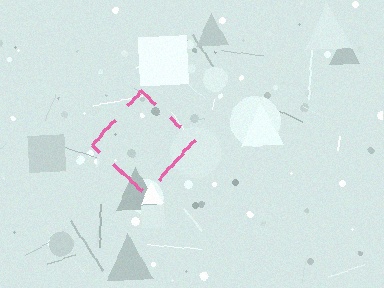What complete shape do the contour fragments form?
The contour fragments form a diamond.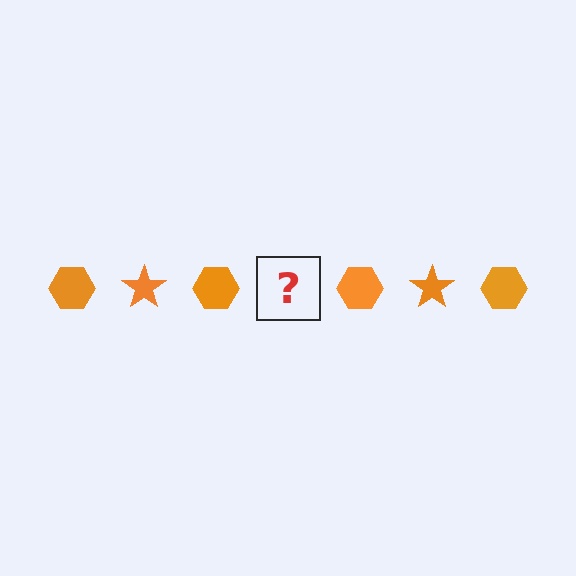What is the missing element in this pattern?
The missing element is an orange star.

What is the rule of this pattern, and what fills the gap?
The rule is that the pattern cycles through hexagon, star shapes in orange. The gap should be filled with an orange star.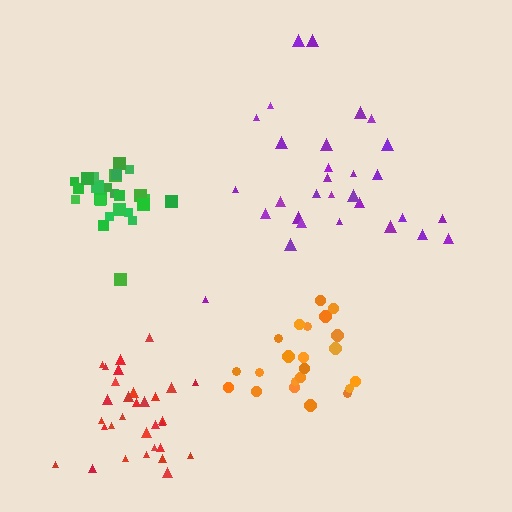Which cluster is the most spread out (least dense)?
Purple.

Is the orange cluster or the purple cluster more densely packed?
Orange.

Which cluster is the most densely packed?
Green.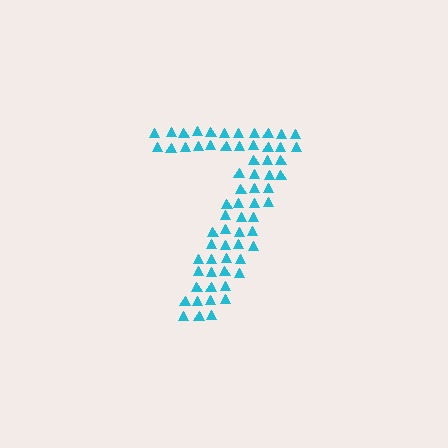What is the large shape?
The large shape is the digit 7.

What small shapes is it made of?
It is made of small triangles.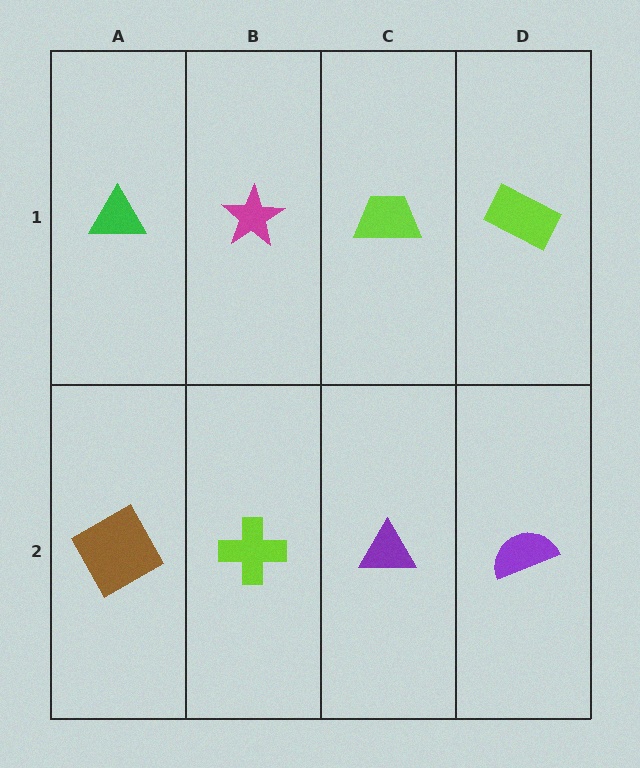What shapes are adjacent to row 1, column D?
A purple semicircle (row 2, column D), a lime trapezoid (row 1, column C).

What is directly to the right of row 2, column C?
A purple semicircle.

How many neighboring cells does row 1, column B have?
3.